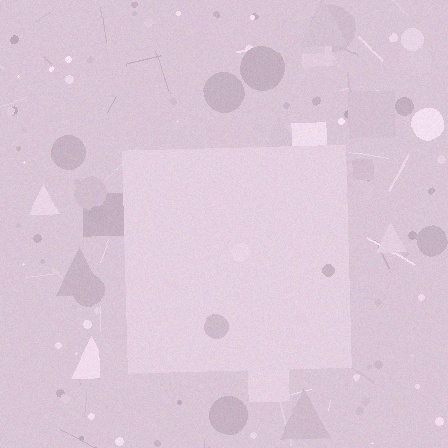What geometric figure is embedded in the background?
A square is embedded in the background.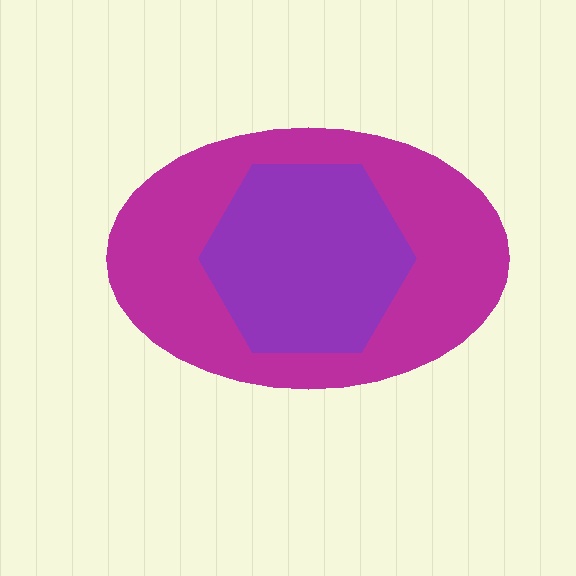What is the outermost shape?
The magenta ellipse.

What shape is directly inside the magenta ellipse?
The purple hexagon.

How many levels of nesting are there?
2.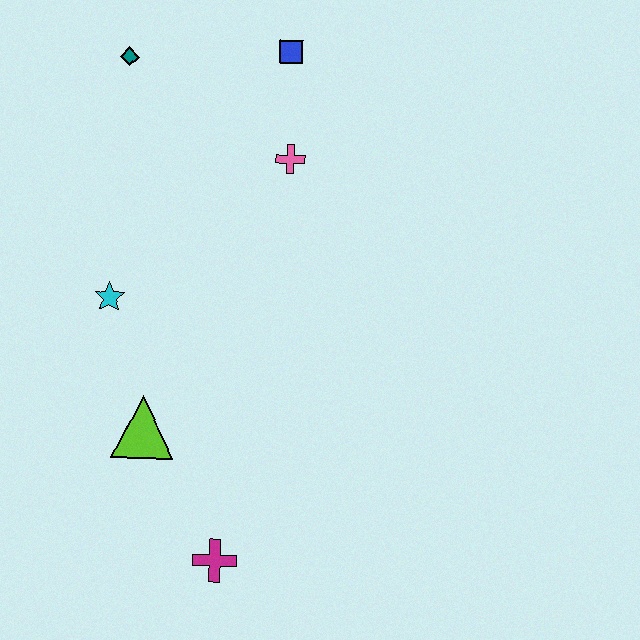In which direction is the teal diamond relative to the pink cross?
The teal diamond is to the left of the pink cross.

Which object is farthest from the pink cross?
The magenta cross is farthest from the pink cross.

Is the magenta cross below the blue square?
Yes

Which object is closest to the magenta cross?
The lime triangle is closest to the magenta cross.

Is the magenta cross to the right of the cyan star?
Yes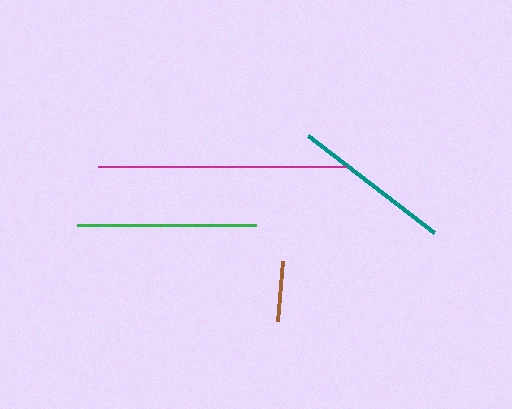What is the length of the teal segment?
The teal segment is approximately 159 pixels long.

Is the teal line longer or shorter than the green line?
The green line is longer than the teal line.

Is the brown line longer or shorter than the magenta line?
The magenta line is longer than the brown line.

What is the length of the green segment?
The green segment is approximately 178 pixels long.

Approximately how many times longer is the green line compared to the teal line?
The green line is approximately 1.1 times the length of the teal line.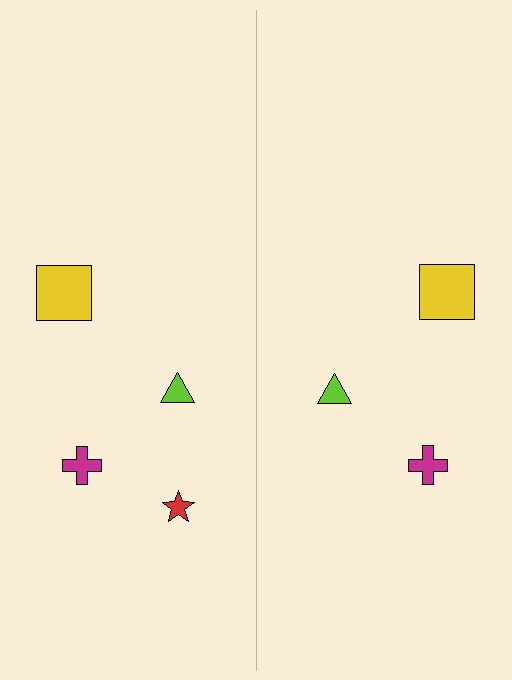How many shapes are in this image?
There are 7 shapes in this image.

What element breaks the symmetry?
A red star is missing from the right side.